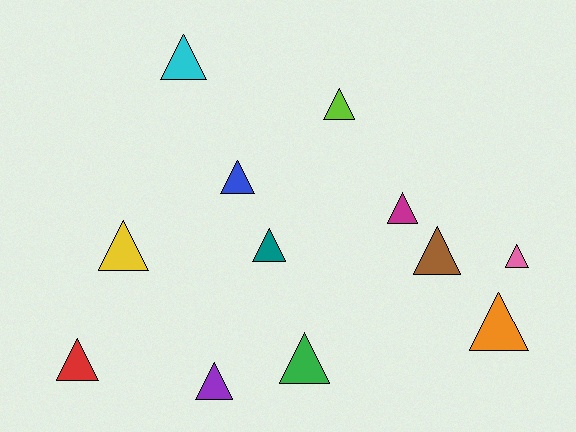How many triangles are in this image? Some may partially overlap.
There are 12 triangles.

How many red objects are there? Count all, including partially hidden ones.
There is 1 red object.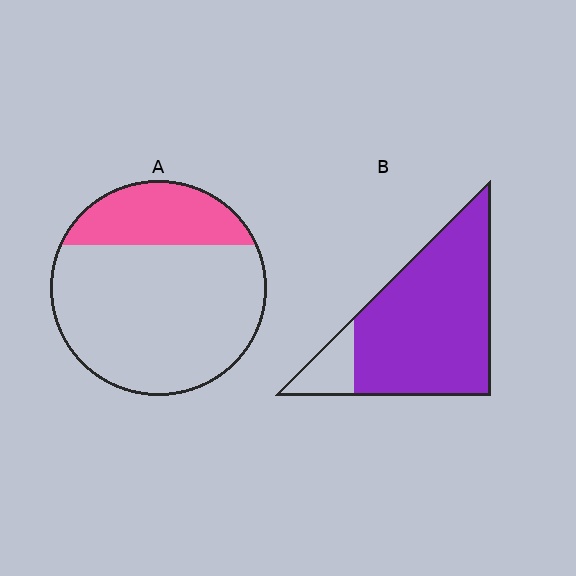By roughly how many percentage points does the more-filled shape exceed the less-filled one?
By roughly 60 percentage points (B over A).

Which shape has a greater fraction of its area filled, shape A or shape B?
Shape B.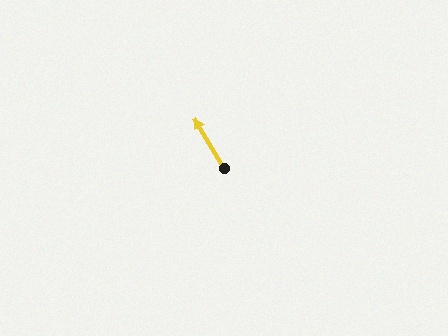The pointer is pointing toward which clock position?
Roughly 11 o'clock.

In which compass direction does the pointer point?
Northwest.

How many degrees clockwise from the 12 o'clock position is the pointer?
Approximately 329 degrees.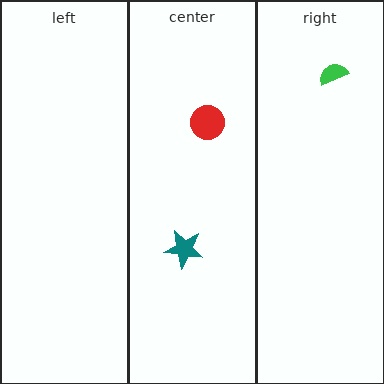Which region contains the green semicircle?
The right region.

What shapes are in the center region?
The teal star, the red circle.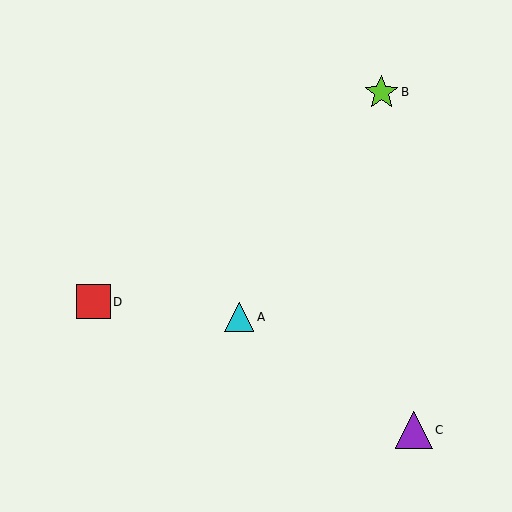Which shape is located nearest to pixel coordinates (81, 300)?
The red square (labeled D) at (93, 302) is nearest to that location.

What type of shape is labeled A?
Shape A is a cyan triangle.